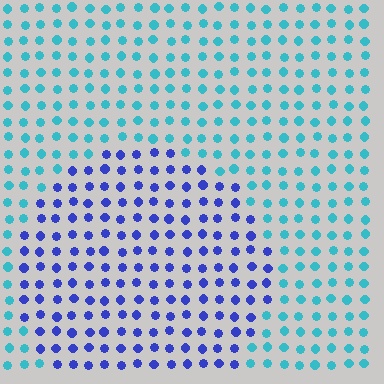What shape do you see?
I see a circle.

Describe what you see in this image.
The image is filled with small cyan elements in a uniform arrangement. A circle-shaped region is visible where the elements are tinted to a slightly different hue, forming a subtle color boundary.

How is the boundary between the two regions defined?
The boundary is defined purely by a slight shift in hue (about 52 degrees). Spacing, size, and orientation are identical on both sides.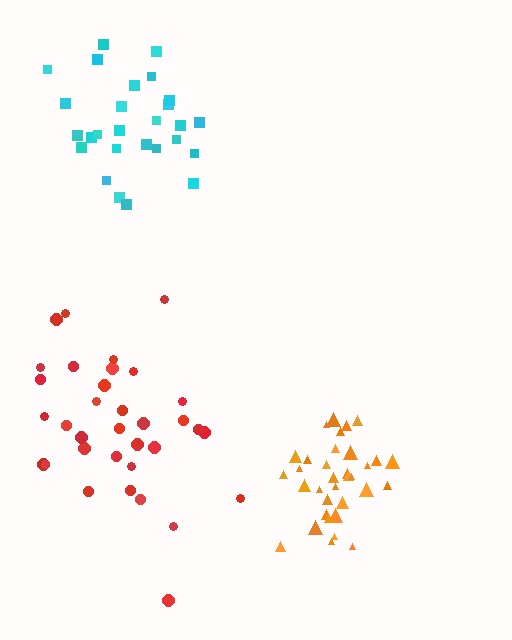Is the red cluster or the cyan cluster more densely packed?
Cyan.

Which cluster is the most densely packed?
Orange.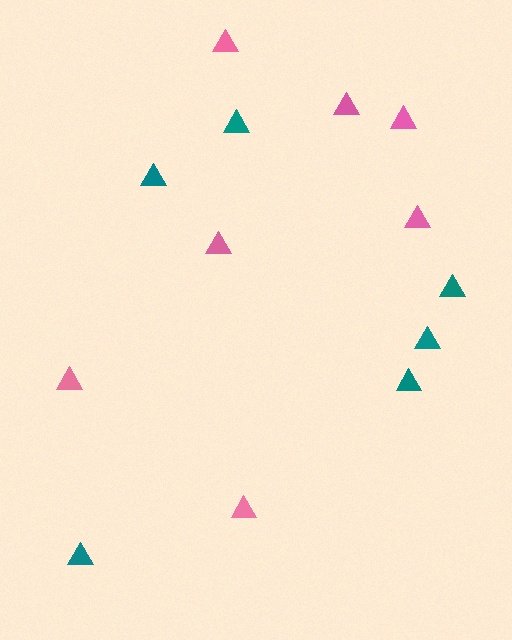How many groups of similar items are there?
There are 2 groups: one group of teal triangles (6) and one group of pink triangles (7).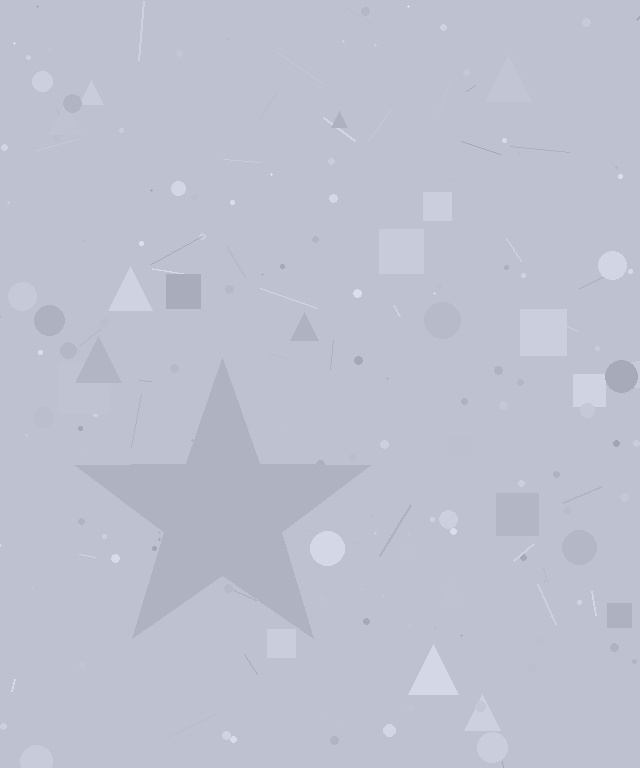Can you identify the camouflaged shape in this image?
The camouflaged shape is a star.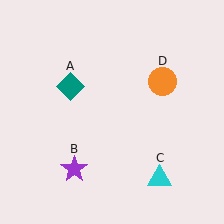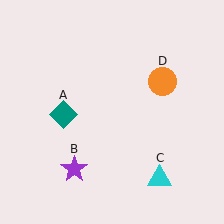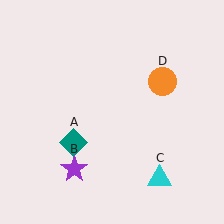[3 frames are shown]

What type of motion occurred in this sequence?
The teal diamond (object A) rotated counterclockwise around the center of the scene.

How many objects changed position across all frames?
1 object changed position: teal diamond (object A).